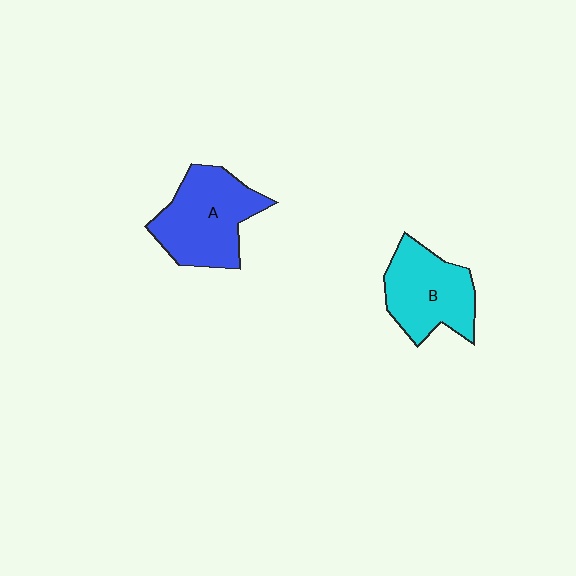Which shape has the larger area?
Shape A (blue).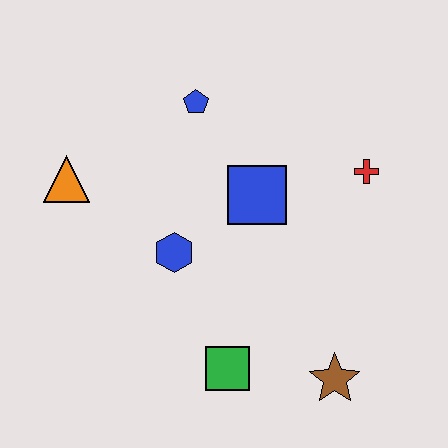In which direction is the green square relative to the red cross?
The green square is below the red cross.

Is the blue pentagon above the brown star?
Yes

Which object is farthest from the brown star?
The orange triangle is farthest from the brown star.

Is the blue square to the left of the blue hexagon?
No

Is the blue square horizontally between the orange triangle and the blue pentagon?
No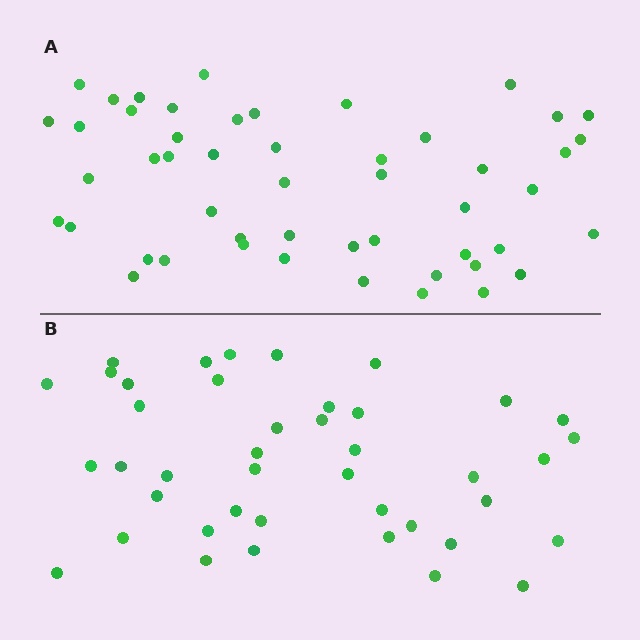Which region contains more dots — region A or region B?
Region A (the top region) has more dots.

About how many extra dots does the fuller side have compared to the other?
Region A has roughly 8 or so more dots than region B.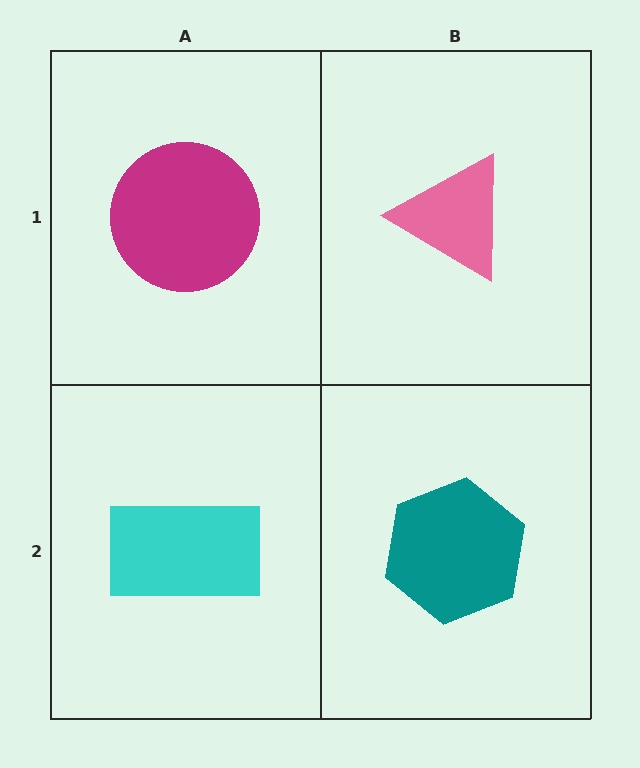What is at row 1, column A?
A magenta circle.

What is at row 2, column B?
A teal hexagon.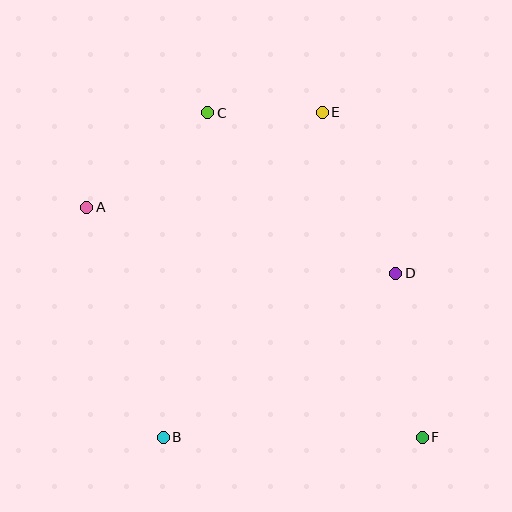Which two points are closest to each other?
Points C and E are closest to each other.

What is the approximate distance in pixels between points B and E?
The distance between B and E is approximately 362 pixels.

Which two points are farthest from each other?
Points A and F are farthest from each other.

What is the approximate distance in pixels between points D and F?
The distance between D and F is approximately 166 pixels.